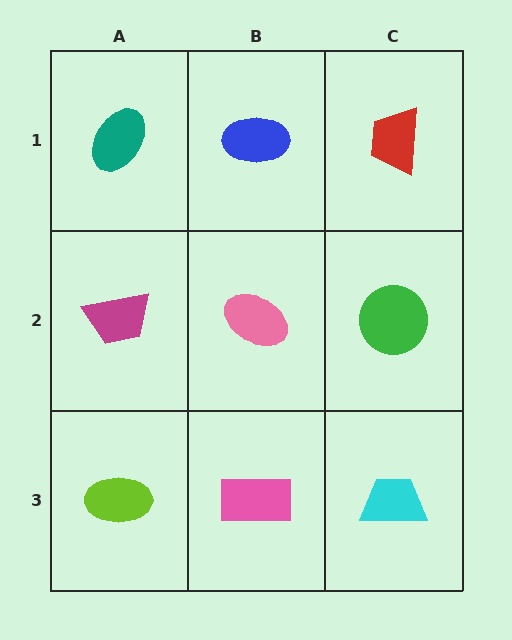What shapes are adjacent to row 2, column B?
A blue ellipse (row 1, column B), a pink rectangle (row 3, column B), a magenta trapezoid (row 2, column A), a green circle (row 2, column C).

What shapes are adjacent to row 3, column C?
A green circle (row 2, column C), a pink rectangle (row 3, column B).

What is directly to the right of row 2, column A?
A pink ellipse.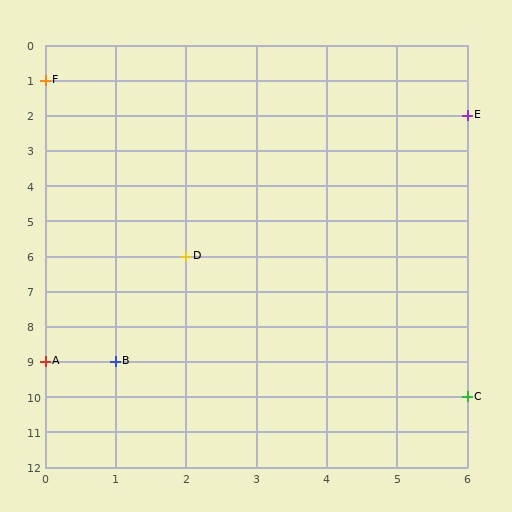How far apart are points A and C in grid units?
Points A and C are 6 columns and 1 row apart (about 6.1 grid units diagonally).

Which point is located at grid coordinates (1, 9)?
Point B is at (1, 9).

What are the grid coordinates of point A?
Point A is at grid coordinates (0, 9).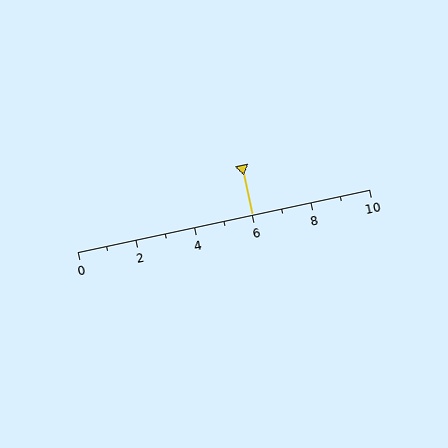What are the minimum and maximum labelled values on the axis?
The axis runs from 0 to 10.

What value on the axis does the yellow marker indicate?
The marker indicates approximately 6.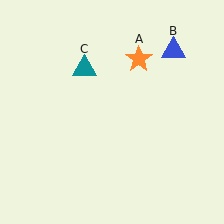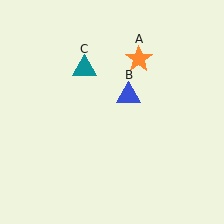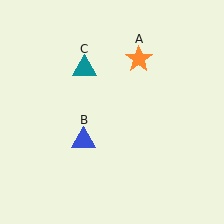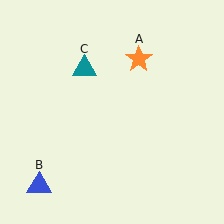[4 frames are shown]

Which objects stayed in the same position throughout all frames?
Orange star (object A) and teal triangle (object C) remained stationary.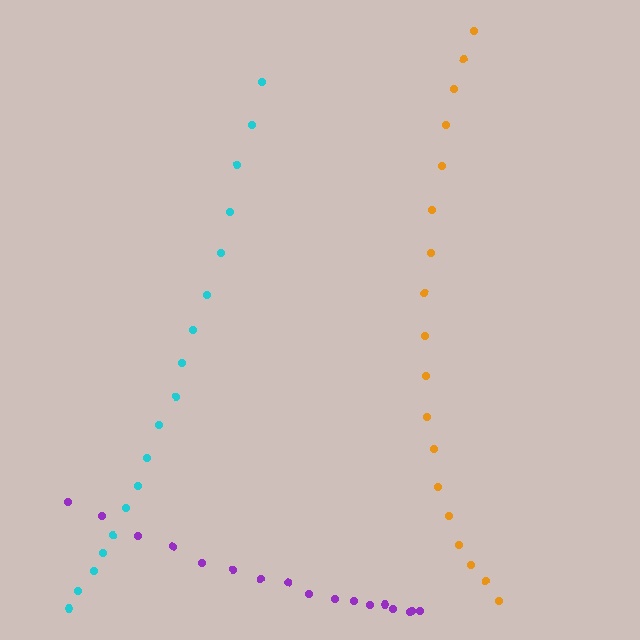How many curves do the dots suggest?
There are 3 distinct paths.